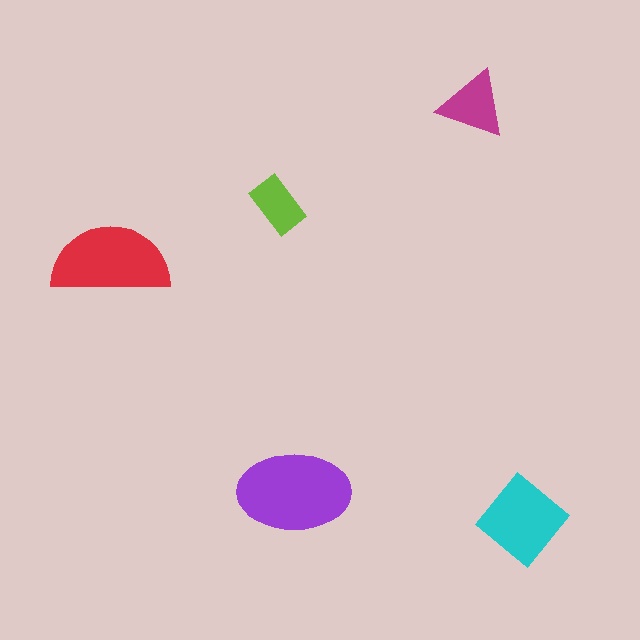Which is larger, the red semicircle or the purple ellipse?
The purple ellipse.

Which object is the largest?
The purple ellipse.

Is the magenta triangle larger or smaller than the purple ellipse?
Smaller.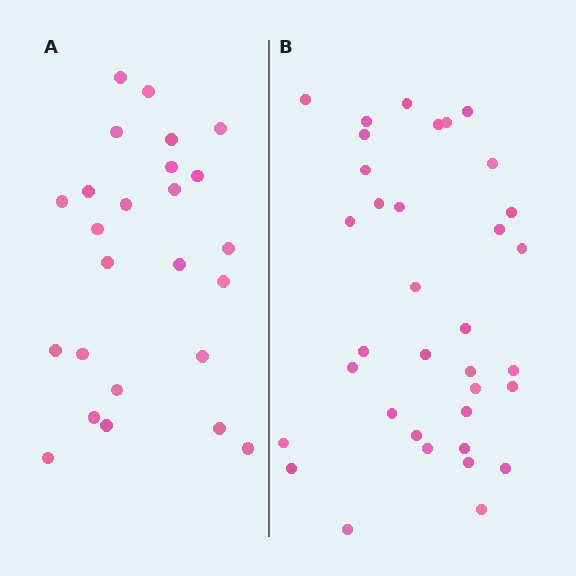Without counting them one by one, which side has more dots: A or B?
Region B (the right region) has more dots.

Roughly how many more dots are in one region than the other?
Region B has roughly 10 or so more dots than region A.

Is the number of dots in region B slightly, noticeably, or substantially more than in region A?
Region B has noticeably more, but not dramatically so. The ratio is roughly 1.4 to 1.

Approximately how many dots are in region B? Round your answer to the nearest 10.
About 40 dots. (The exact count is 35, which rounds to 40.)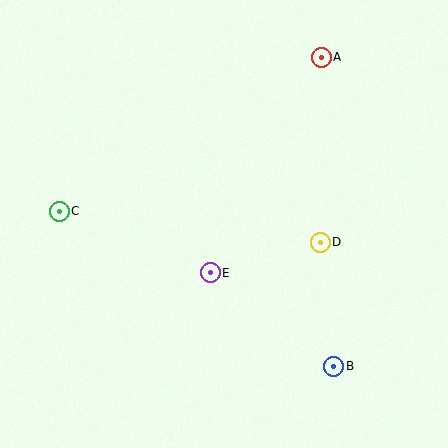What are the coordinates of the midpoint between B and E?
The midpoint between B and E is at (272, 320).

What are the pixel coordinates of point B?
Point B is at (334, 366).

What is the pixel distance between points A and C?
The distance between A and C is 304 pixels.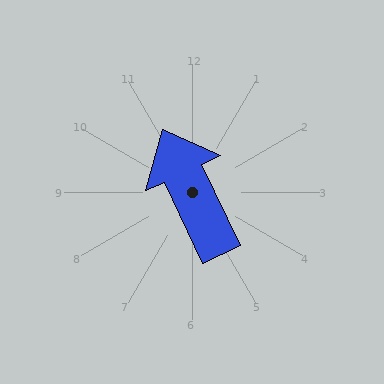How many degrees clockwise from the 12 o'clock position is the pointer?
Approximately 335 degrees.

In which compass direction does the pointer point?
Northwest.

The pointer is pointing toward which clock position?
Roughly 11 o'clock.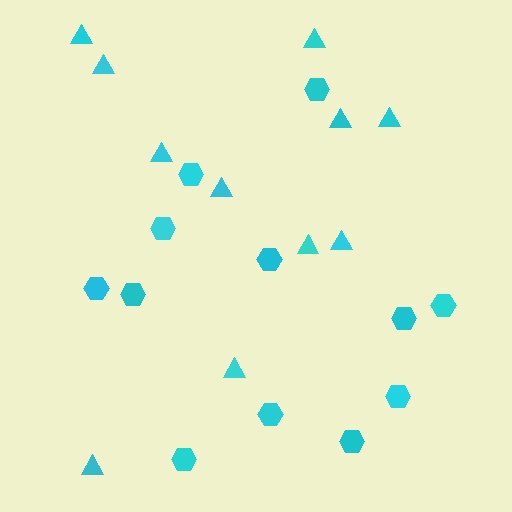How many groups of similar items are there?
There are 2 groups: one group of triangles (11) and one group of hexagons (12).